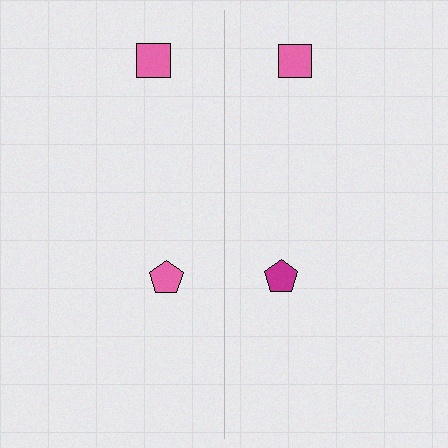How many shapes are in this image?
There are 4 shapes in this image.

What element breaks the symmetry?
The magenta pentagon on the right side breaks the symmetry — its mirror counterpart is pink.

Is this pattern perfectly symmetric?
No, the pattern is not perfectly symmetric. The magenta pentagon on the right side breaks the symmetry — its mirror counterpart is pink.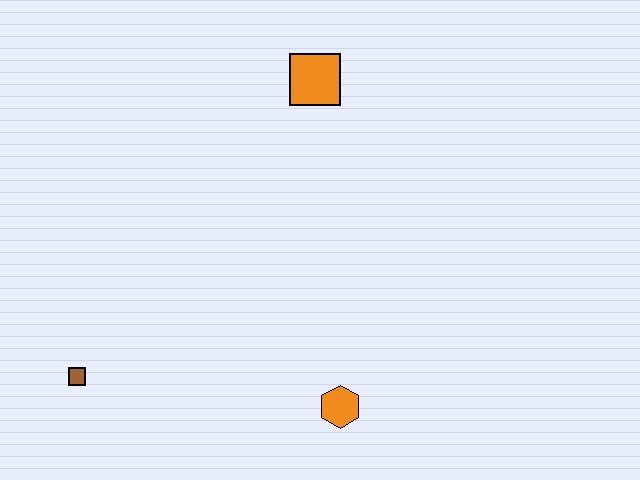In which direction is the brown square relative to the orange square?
The brown square is below the orange square.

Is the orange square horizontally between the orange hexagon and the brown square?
Yes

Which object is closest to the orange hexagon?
The brown square is closest to the orange hexagon.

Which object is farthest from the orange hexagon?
The orange square is farthest from the orange hexagon.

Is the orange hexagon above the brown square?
No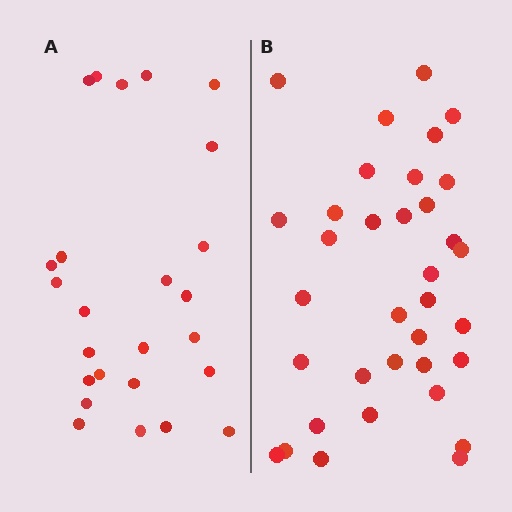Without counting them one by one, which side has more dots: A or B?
Region B (the right region) has more dots.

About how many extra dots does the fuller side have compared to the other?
Region B has roughly 10 or so more dots than region A.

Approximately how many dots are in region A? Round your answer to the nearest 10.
About 20 dots. (The exact count is 25, which rounds to 20.)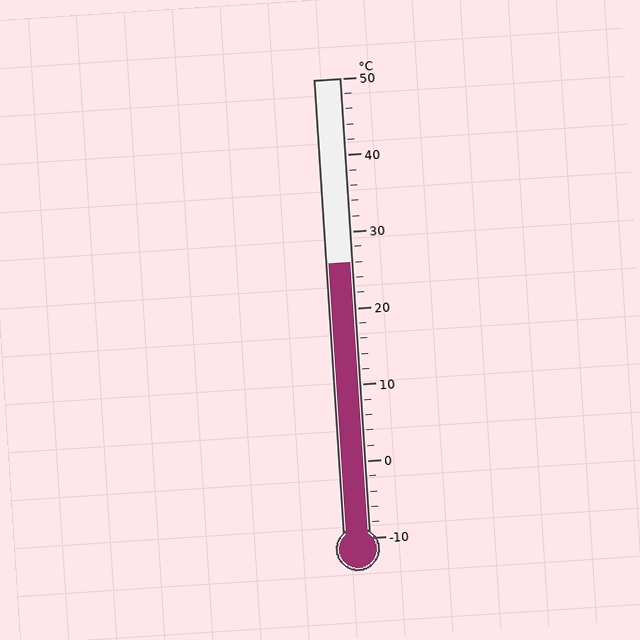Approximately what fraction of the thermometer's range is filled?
The thermometer is filled to approximately 60% of its range.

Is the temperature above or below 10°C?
The temperature is above 10°C.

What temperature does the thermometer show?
The thermometer shows approximately 26°C.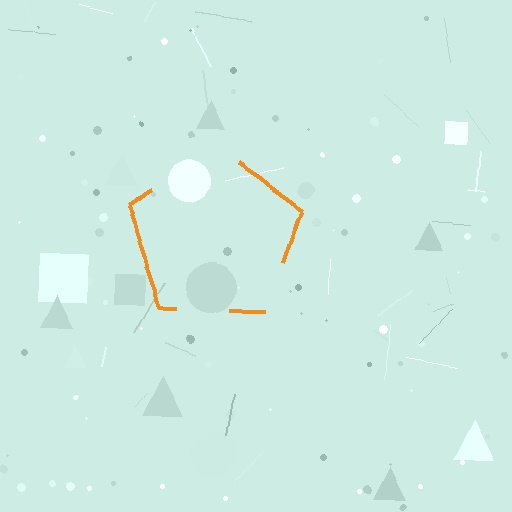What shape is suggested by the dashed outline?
The dashed outline suggests a pentagon.